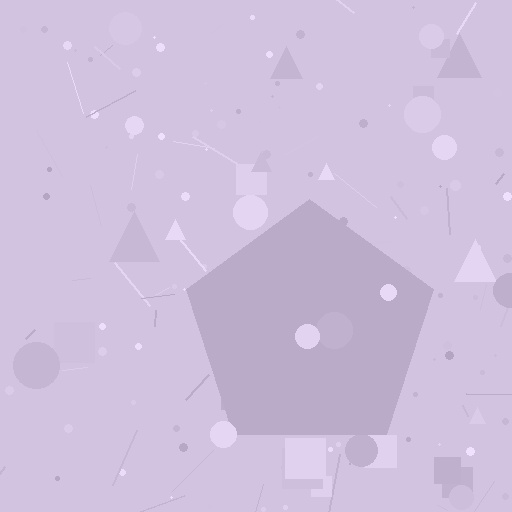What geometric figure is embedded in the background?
A pentagon is embedded in the background.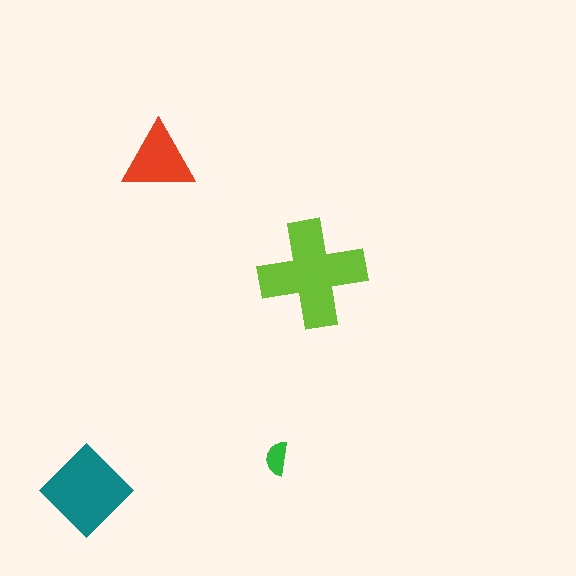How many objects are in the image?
There are 4 objects in the image.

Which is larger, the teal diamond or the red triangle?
The teal diamond.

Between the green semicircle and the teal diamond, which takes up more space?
The teal diamond.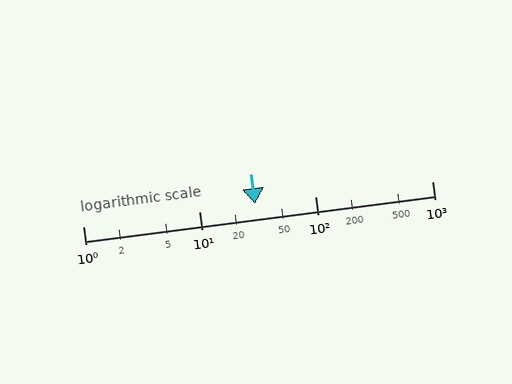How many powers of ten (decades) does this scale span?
The scale spans 3 decades, from 1 to 1000.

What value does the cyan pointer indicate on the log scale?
The pointer indicates approximately 30.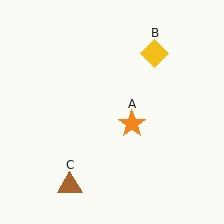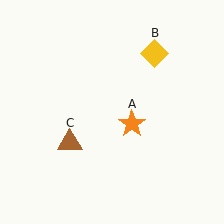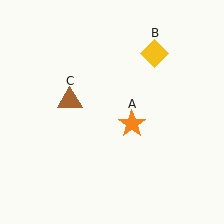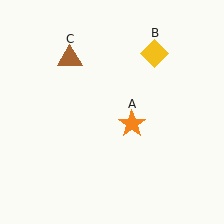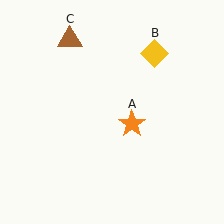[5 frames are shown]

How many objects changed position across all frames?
1 object changed position: brown triangle (object C).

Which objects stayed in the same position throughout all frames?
Orange star (object A) and yellow diamond (object B) remained stationary.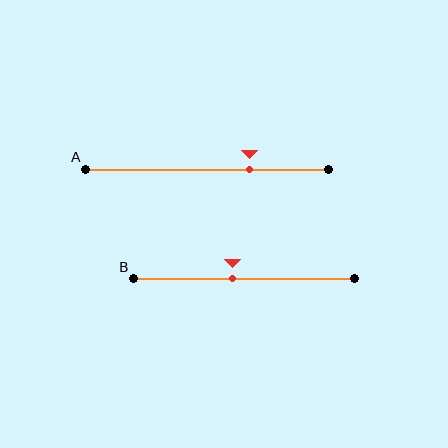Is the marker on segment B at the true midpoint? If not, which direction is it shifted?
No, the marker on segment B is shifted to the left by about 5% of the segment length.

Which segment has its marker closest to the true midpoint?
Segment B has its marker closest to the true midpoint.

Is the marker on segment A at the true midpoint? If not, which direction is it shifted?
No, the marker on segment A is shifted to the right by about 17% of the segment length.